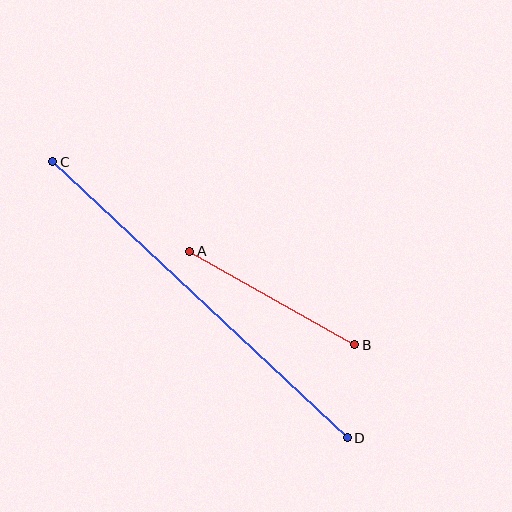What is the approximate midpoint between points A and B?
The midpoint is at approximately (272, 298) pixels.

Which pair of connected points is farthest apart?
Points C and D are farthest apart.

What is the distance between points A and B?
The distance is approximately 189 pixels.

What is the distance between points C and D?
The distance is approximately 404 pixels.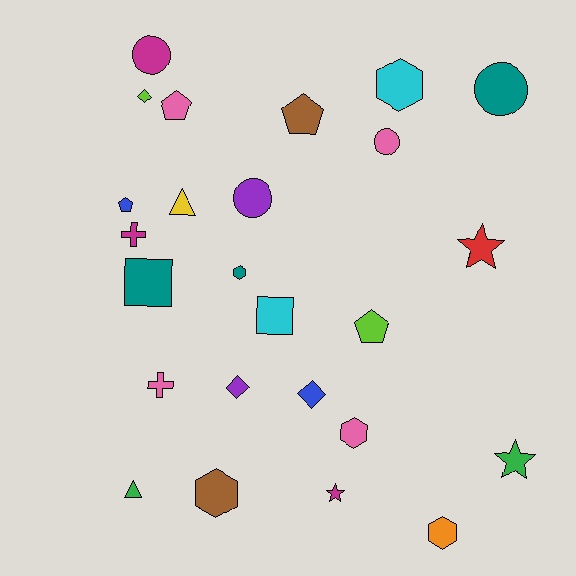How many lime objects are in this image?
There are 2 lime objects.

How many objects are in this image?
There are 25 objects.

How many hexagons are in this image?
There are 5 hexagons.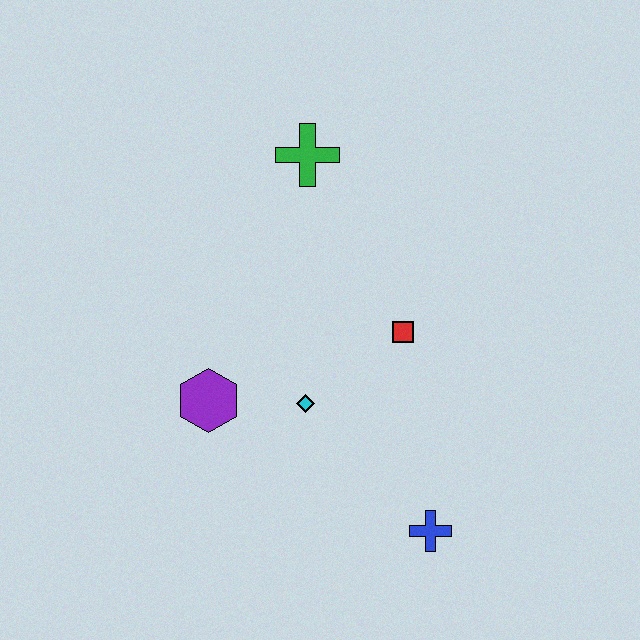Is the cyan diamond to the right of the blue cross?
No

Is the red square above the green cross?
No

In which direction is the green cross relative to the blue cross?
The green cross is above the blue cross.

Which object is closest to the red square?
The cyan diamond is closest to the red square.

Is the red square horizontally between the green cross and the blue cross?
Yes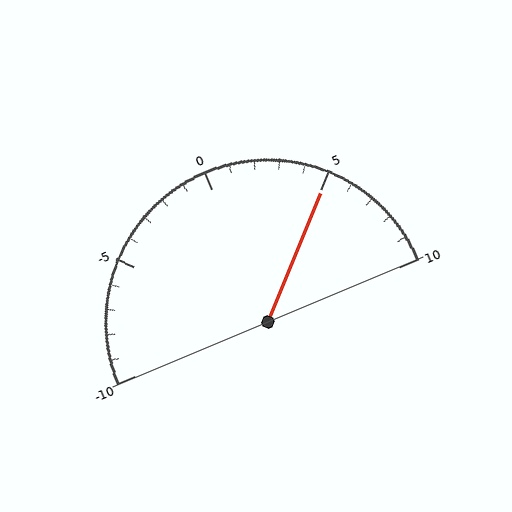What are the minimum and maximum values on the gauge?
The gauge ranges from -10 to 10.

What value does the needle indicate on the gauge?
The needle indicates approximately 5.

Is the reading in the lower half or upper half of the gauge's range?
The reading is in the upper half of the range (-10 to 10).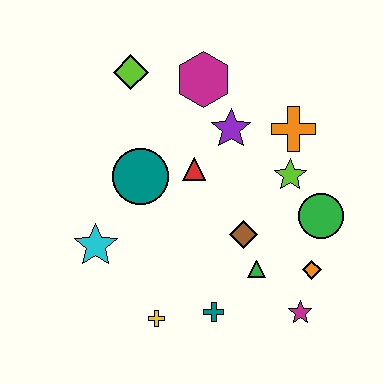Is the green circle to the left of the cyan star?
No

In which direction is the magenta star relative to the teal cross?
The magenta star is to the right of the teal cross.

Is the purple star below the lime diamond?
Yes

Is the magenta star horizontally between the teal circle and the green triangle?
No